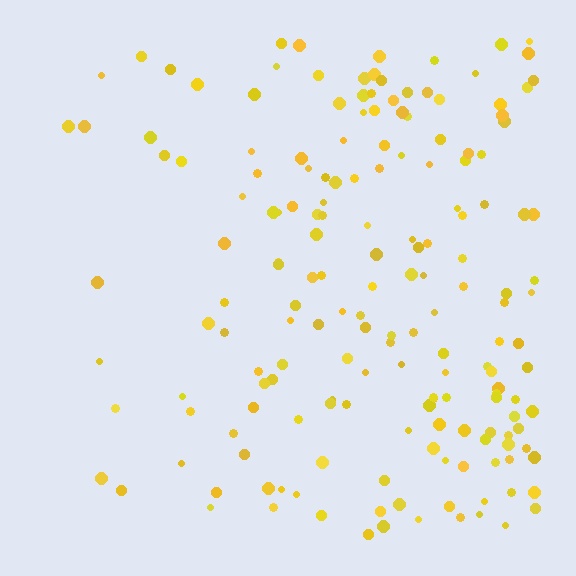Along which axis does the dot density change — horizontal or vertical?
Horizontal.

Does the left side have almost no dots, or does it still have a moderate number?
Still a moderate number, just noticeably fewer than the right.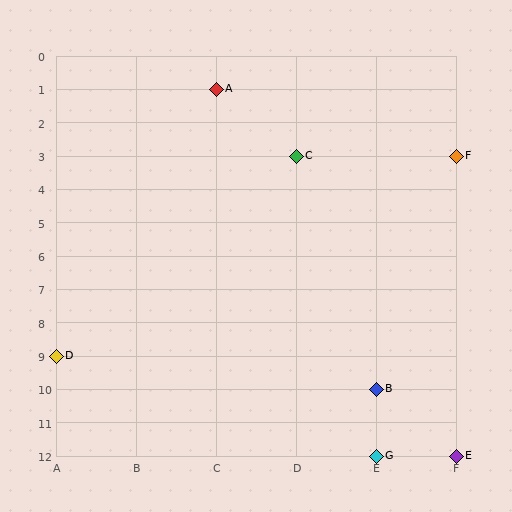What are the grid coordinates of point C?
Point C is at grid coordinates (D, 3).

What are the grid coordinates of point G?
Point G is at grid coordinates (E, 12).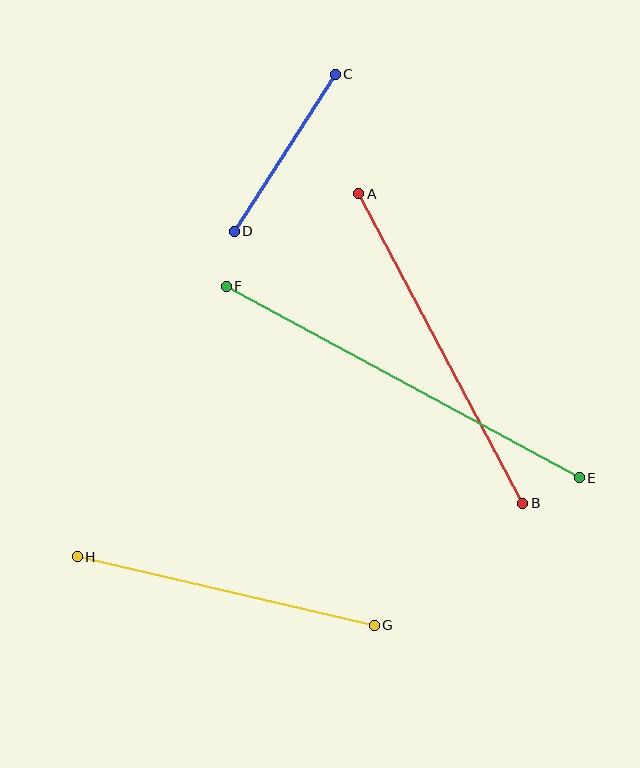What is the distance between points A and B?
The distance is approximately 350 pixels.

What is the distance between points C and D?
The distance is approximately 187 pixels.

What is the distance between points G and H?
The distance is approximately 305 pixels.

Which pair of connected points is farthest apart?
Points E and F are farthest apart.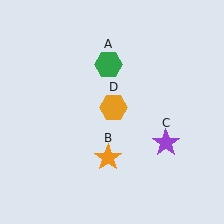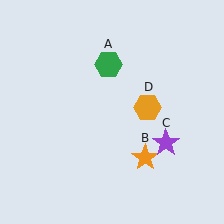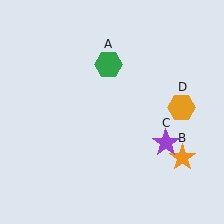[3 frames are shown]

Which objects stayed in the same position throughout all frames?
Green hexagon (object A) and purple star (object C) remained stationary.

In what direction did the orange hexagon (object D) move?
The orange hexagon (object D) moved right.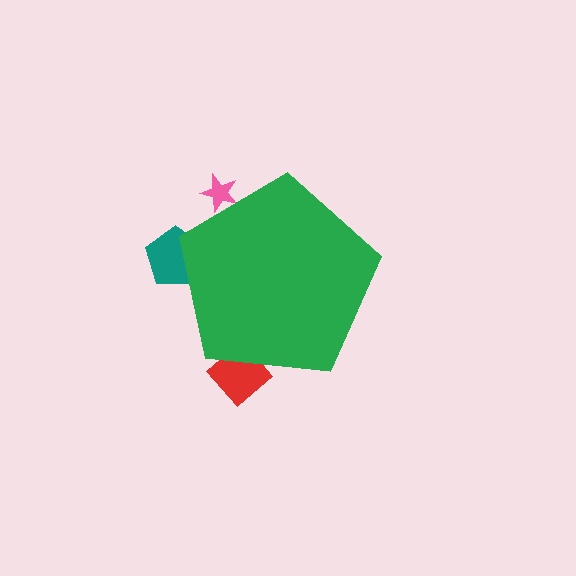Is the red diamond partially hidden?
Yes, the red diamond is partially hidden behind the green pentagon.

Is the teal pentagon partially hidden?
Yes, the teal pentagon is partially hidden behind the green pentagon.